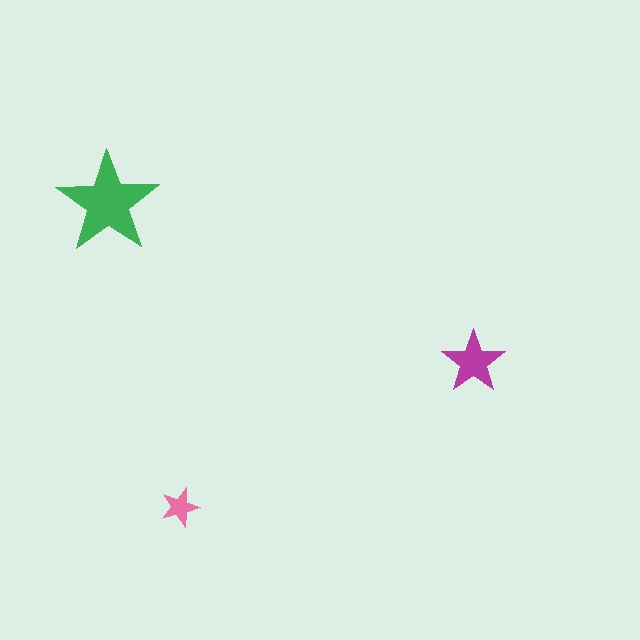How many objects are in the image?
There are 3 objects in the image.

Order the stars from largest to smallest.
the green one, the magenta one, the pink one.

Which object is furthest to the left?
The green star is leftmost.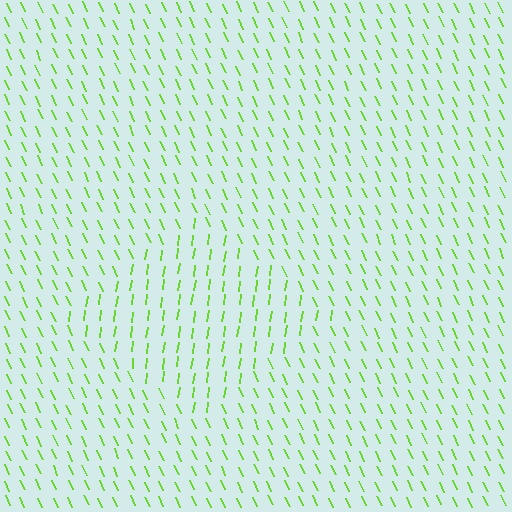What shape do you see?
I see a diamond.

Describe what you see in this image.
The image is filled with small lime line segments. A diamond region in the image has lines oriented differently from the surrounding lines, creating a visible texture boundary.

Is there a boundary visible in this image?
Yes, there is a texture boundary formed by a change in line orientation.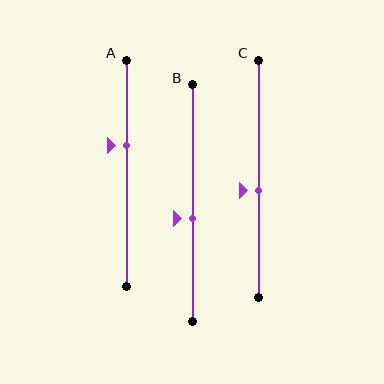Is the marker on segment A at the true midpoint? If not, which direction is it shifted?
No, the marker on segment A is shifted upward by about 12% of the segment length.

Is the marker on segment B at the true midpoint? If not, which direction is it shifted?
No, the marker on segment B is shifted downward by about 7% of the segment length.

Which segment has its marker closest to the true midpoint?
Segment C has its marker closest to the true midpoint.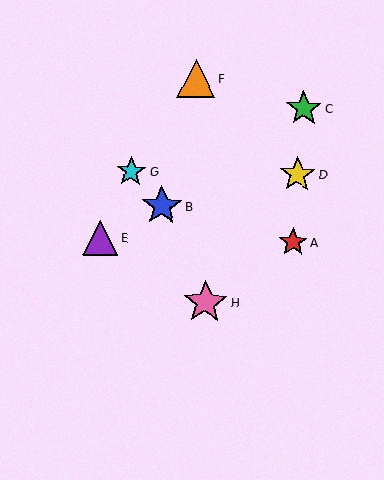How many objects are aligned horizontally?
2 objects (A, E) are aligned horizontally.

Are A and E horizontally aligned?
Yes, both are at y≈242.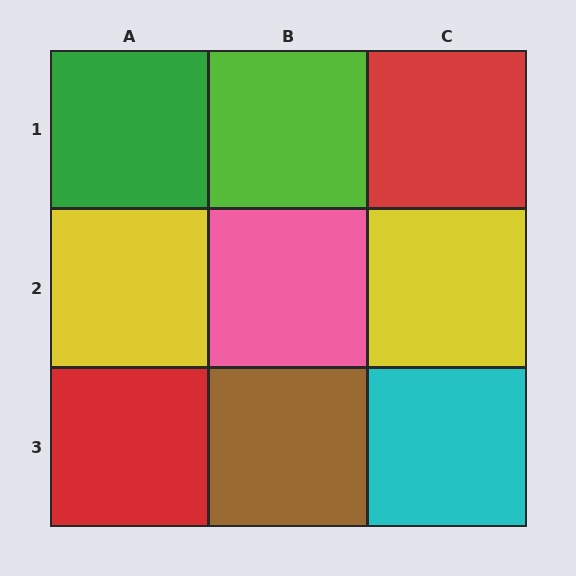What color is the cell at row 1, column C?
Red.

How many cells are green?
1 cell is green.